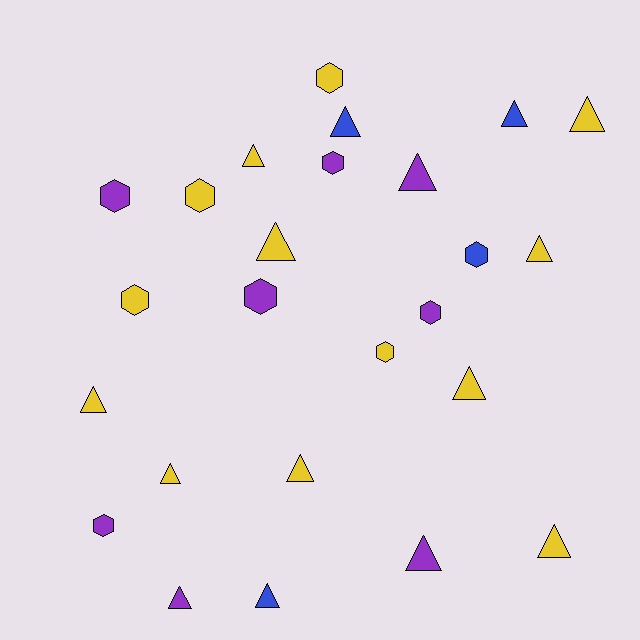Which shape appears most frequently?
Triangle, with 15 objects.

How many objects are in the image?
There are 25 objects.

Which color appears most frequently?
Yellow, with 13 objects.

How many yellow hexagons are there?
There are 4 yellow hexagons.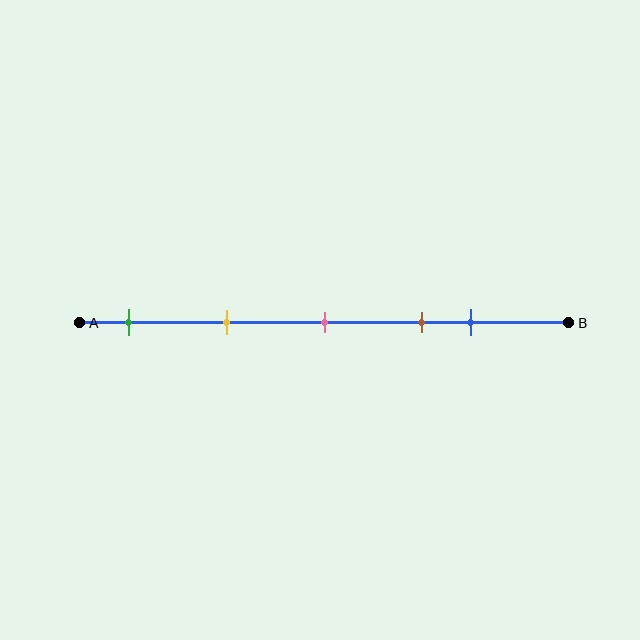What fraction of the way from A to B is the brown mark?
The brown mark is approximately 70% (0.7) of the way from A to B.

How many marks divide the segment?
There are 5 marks dividing the segment.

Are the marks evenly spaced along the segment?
No, the marks are not evenly spaced.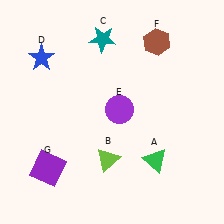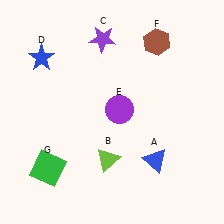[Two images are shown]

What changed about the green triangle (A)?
In Image 1, A is green. In Image 2, it changed to blue.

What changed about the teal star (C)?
In Image 1, C is teal. In Image 2, it changed to purple.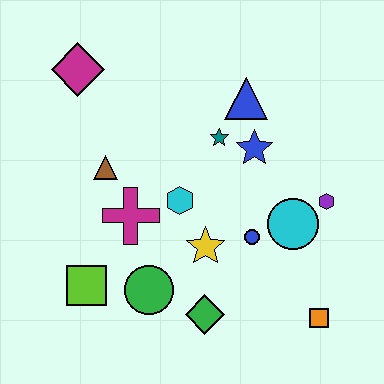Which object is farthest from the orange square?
The magenta diamond is farthest from the orange square.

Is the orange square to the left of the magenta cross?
No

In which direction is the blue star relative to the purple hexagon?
The blue star is to the left of the purple hexagon.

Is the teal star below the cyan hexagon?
No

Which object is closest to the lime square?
The green circle is closest to the lime square.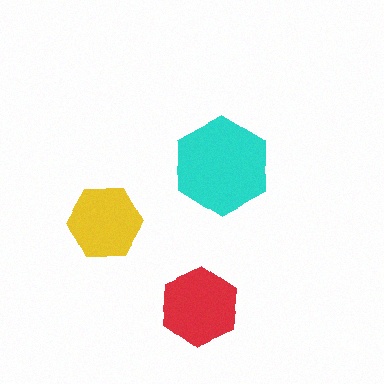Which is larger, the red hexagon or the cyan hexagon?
The cyan one.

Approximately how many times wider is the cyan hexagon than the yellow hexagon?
About 1.5 times wider.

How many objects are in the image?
There are 3 objects in the image.